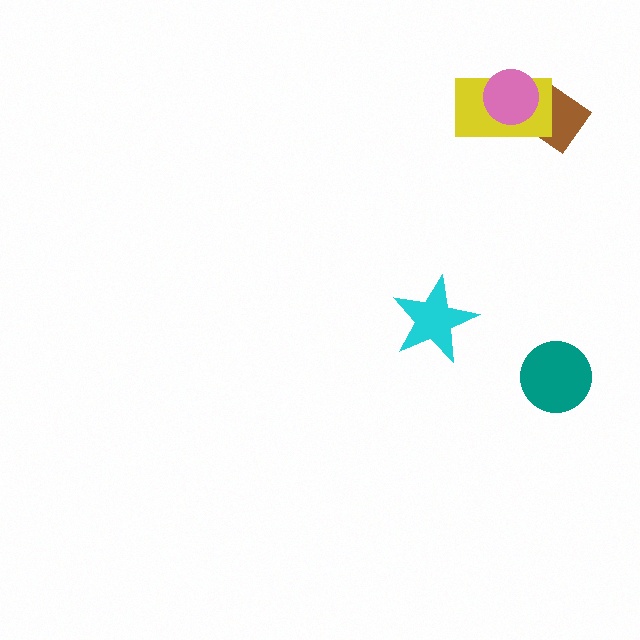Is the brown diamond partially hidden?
Yes, it is partially covered by another shape.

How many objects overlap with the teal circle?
0 objects overlap with the teal circle.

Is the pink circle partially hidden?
No, no other shape covers it.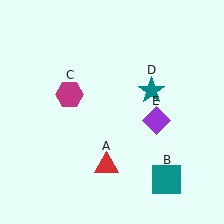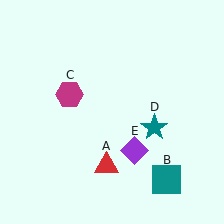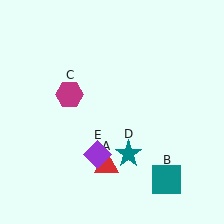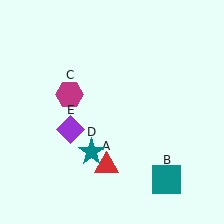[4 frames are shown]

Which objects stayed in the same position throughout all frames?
Red triangle (object A) and teal square (object B) and magenta hexagon (object C) remained stationary.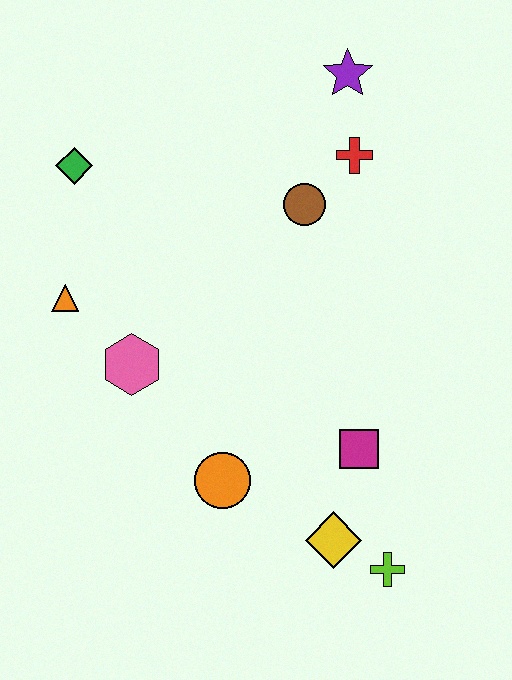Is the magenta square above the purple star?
No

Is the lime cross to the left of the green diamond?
No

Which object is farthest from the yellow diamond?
The purple star is farthest from the yellow diamond.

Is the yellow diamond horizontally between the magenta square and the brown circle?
Yes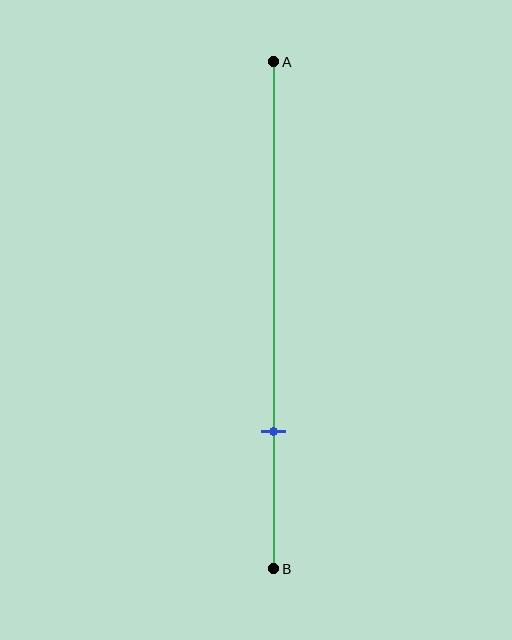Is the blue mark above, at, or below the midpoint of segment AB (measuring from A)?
The blue mark is below the midpoint of segment AB.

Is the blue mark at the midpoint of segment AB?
No, the mark is at about 75% from A, not at the 50% midpoint.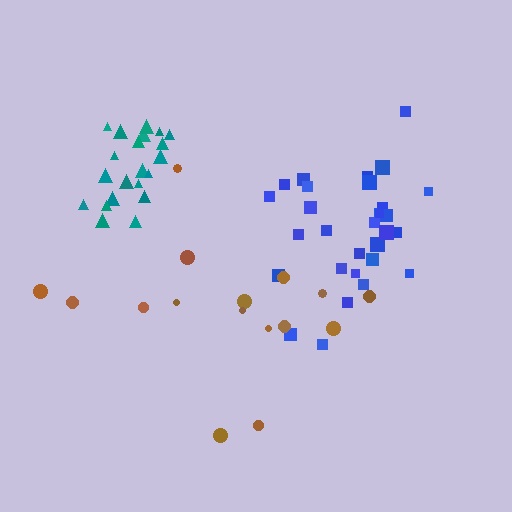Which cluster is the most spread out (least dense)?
Brown.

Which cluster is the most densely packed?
Teal.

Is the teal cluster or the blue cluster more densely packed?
Teal.